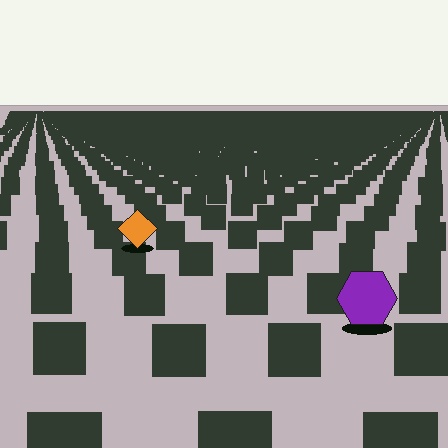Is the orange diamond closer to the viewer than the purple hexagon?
No. The purple hexagon is closer — you can tell from the texture gradient: the ground texture is coarser near it.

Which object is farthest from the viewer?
The orange diamond is farthest from the viewer. It appears smaller and the ground texture around it is denser.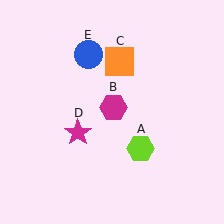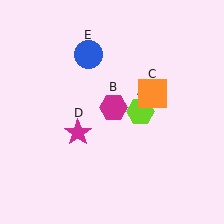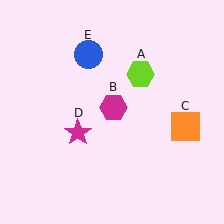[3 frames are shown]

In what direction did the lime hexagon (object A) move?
The lime hexagon (object A) moved up.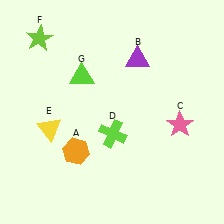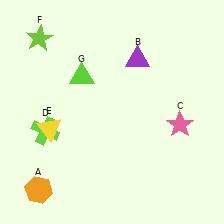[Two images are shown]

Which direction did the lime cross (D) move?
The lime cross (D) moved left.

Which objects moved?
The objects that moved are: the orange hexagon (A), the lime cross (D).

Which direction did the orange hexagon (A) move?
The orange hexagon (A) moved down.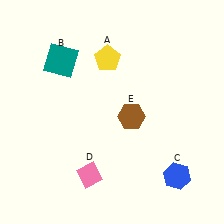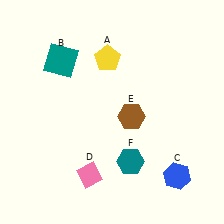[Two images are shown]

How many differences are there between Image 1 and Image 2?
There is 1 difference between the two images.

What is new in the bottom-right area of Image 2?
A teal hexagon (F) was added in the bottom-right area of Image 2.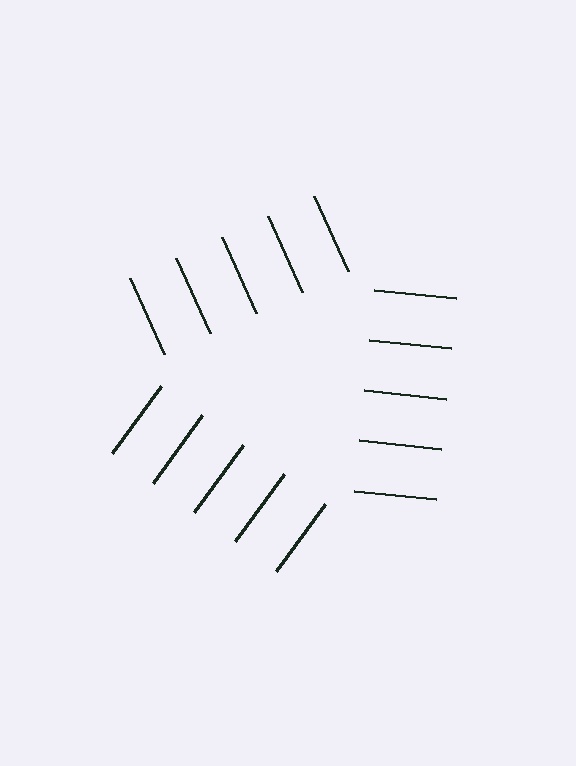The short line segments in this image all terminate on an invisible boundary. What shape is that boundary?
An illusory triangle — the line segments terminate on its edges but no continuous stroke is drawn.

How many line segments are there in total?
15 — 5 along each of the 3 edges.